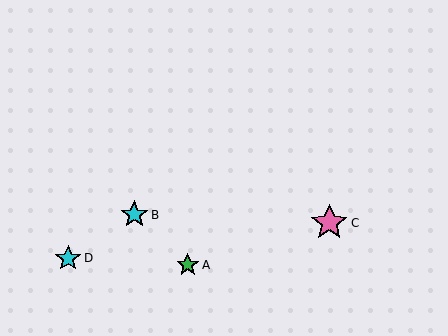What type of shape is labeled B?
Shape B is a cyan star.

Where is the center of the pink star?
The center of the pink star is at (329, 223).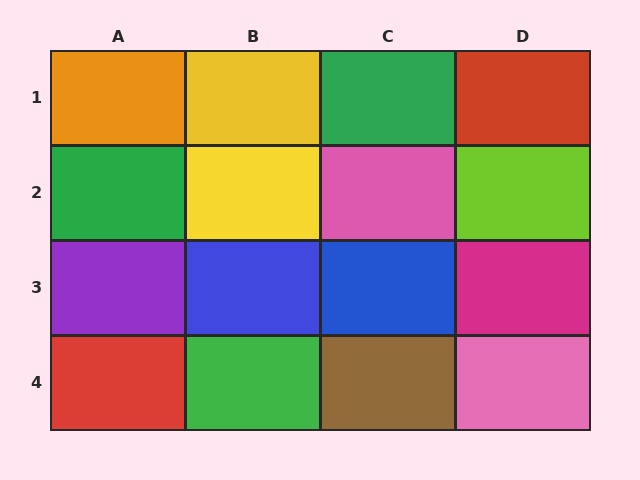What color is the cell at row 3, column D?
Magenta.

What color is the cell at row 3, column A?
Purple.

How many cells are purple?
1 cell is purple.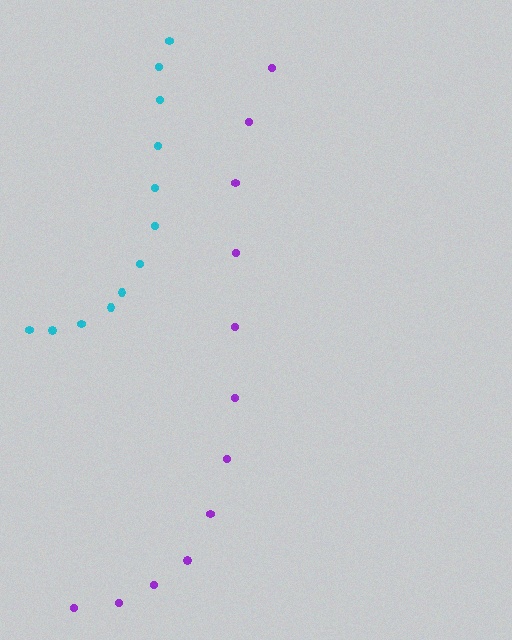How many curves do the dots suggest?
There are 2 distinct paths.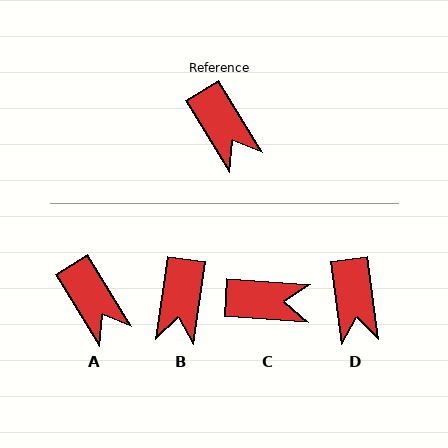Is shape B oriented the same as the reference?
No, it is off by about 40 degrees.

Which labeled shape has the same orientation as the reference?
A.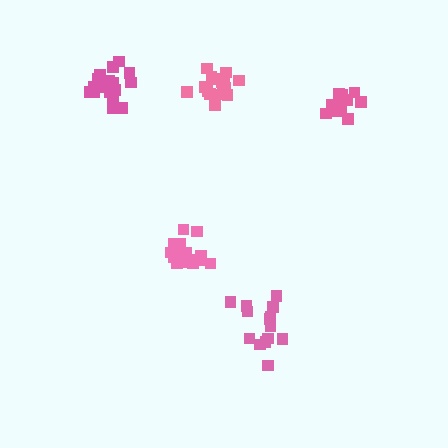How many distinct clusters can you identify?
There are 5 distinct clusters.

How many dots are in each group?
Group 1: 14 dots, Group 2: 12 dots, Group 3: 18 dots, Group 4: 18 dots, Group 5: 18 dots (80 total).